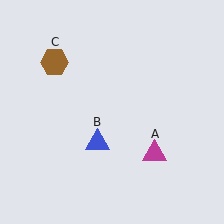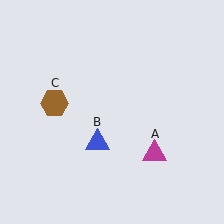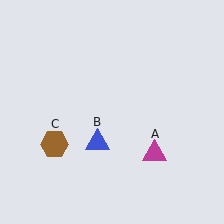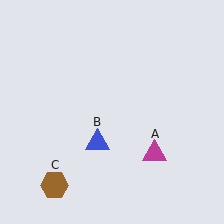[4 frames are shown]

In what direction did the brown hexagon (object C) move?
The brown hexagon (object C) moved down.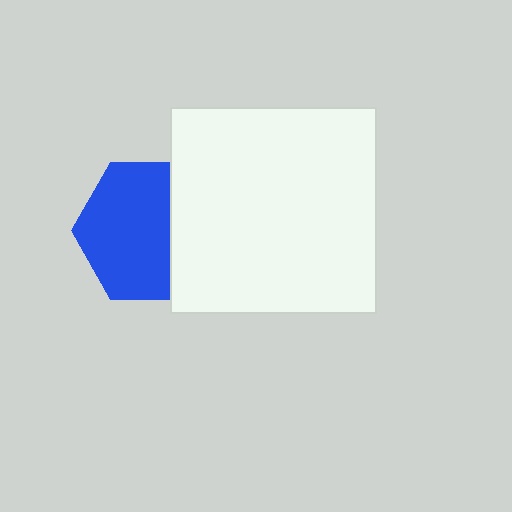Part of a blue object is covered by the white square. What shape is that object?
It is a hexagon.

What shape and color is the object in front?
The object in front is a white square.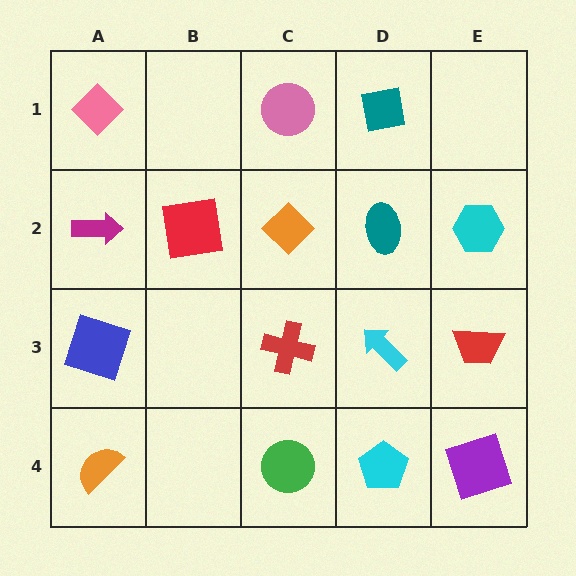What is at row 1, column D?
A teal square.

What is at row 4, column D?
A cyan pentagon.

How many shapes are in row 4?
4 shapes.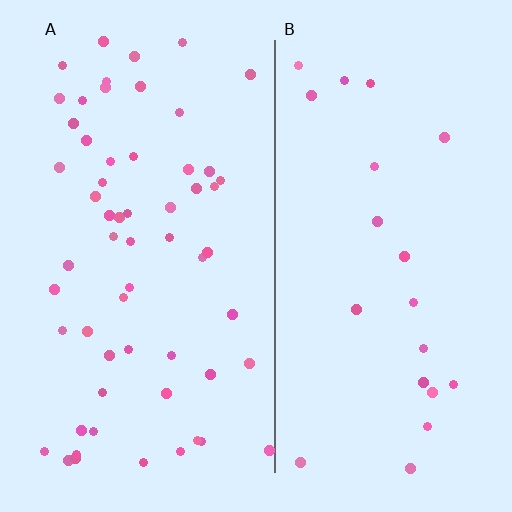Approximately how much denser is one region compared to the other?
Approximately 2.8× — region A over region B.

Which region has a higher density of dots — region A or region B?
A (the left).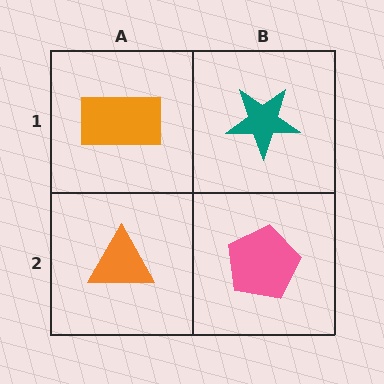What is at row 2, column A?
An orange triangle.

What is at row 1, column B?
A teal star.